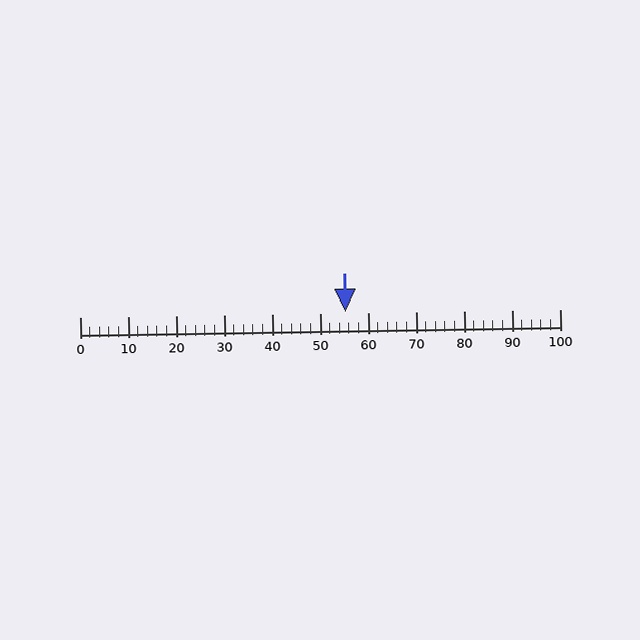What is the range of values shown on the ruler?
The ruler shows values from 0 to 100.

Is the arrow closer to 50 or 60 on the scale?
The arrow is closer to 60.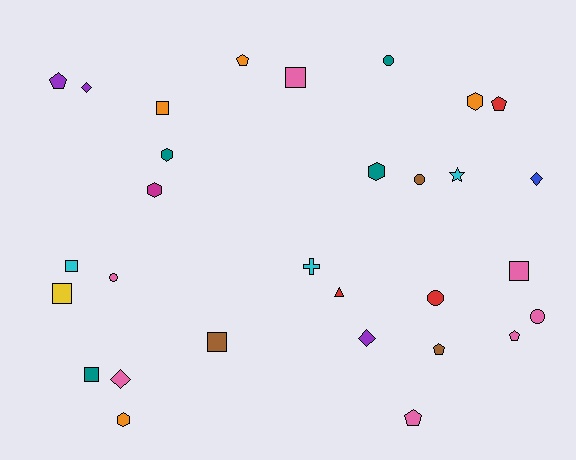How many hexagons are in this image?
There are 5 hexagons.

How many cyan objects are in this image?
There are 3 cyan objects.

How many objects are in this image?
There are 30 objects.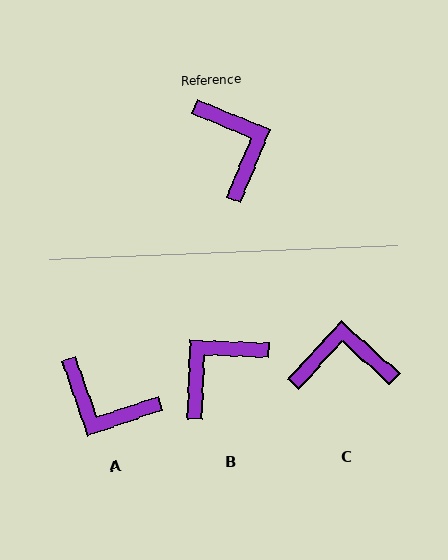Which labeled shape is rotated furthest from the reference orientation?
A, about 138 degrees away.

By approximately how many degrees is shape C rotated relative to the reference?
Approximately 70 degrees counter-clockwise.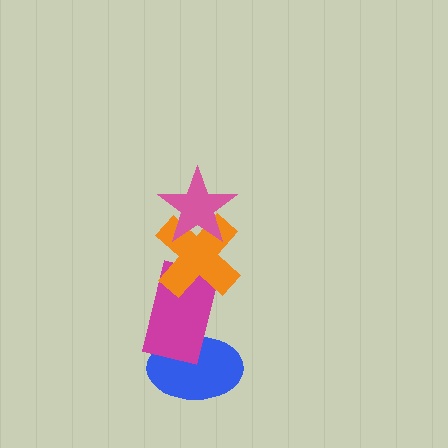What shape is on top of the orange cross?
The pink star is on top of the orange cross.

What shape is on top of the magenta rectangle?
The orange cross is on top of the magenta rectangle.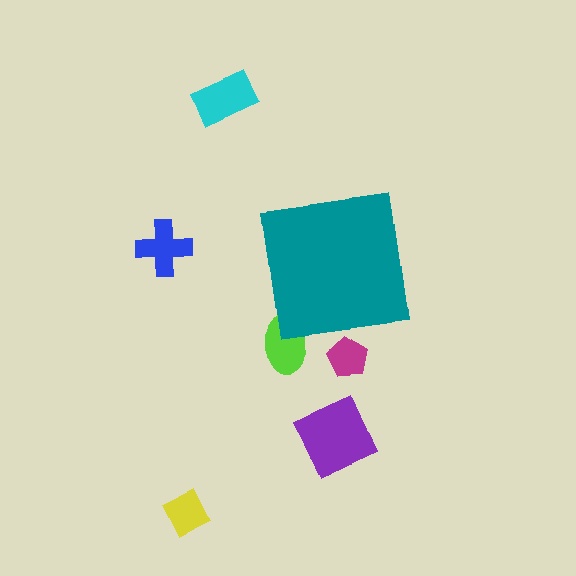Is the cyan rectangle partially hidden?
No, the cyan rectangle is fully visible.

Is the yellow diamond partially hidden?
No, the yellow diamond is fully visible.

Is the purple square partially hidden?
No, the purple square is fully visible.